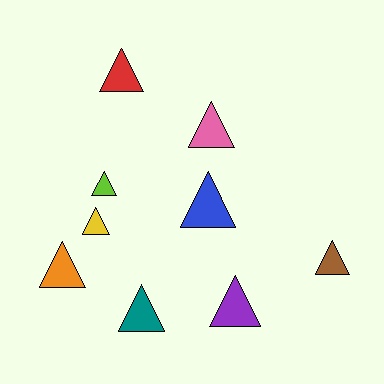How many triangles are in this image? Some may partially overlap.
There are 9 triangles.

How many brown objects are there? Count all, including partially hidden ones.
There is 1 brown object.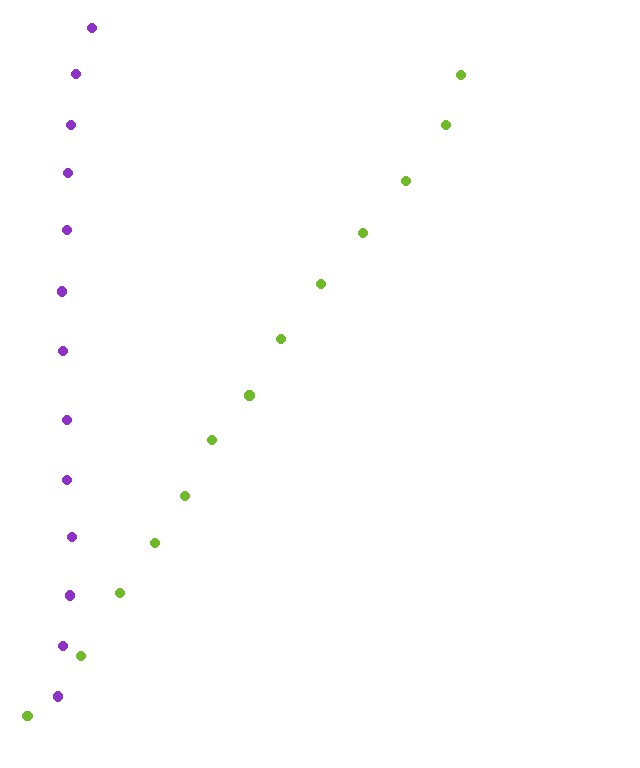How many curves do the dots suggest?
There are 2 distinct paths.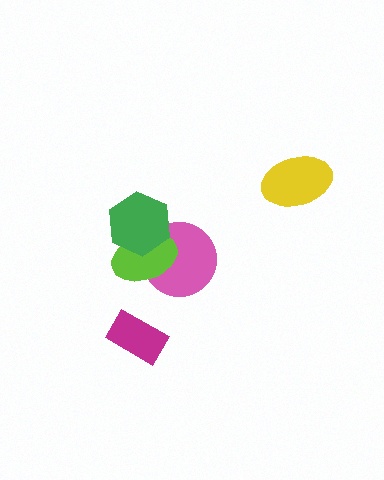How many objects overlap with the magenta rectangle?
0 objects overlap with the magenta rectangle.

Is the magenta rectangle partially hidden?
No, no other shape covers it.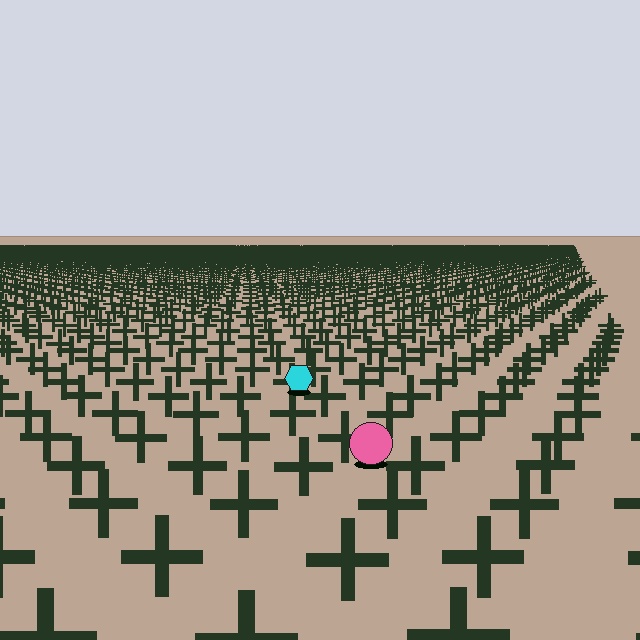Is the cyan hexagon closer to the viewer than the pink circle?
No. The pink circle is closer — you can tell from the texture gradient: the ground texture is coarser near it.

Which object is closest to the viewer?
The pink circle is closest. The texture marks near it are larger and more spread out.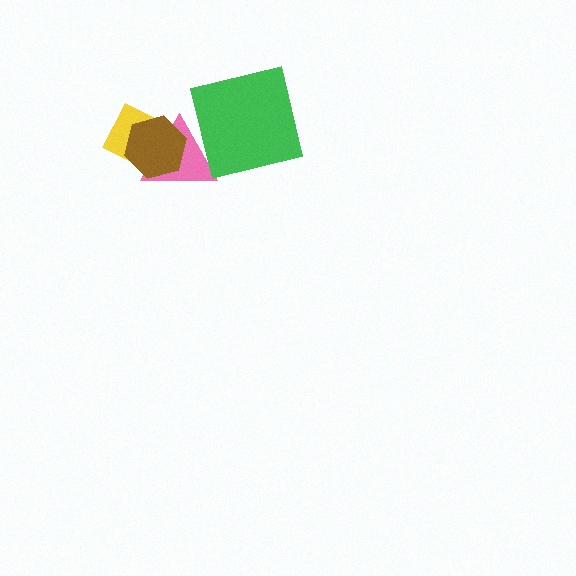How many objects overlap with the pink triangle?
3 objects overlap with the pink triangle.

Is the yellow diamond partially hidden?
Yes, it is partially covered by another shape.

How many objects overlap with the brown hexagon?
2 objects overlap with the brown hexagon.